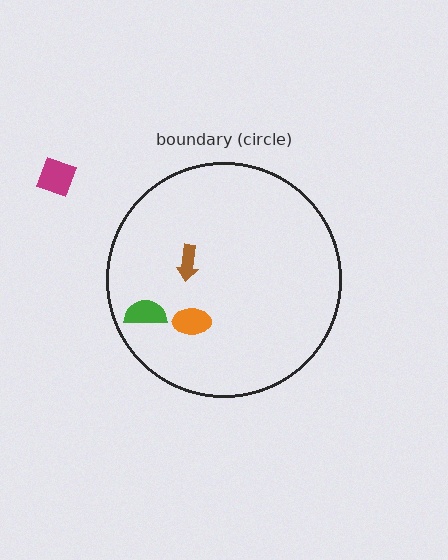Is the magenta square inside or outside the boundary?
Outside.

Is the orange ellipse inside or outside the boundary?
Inside.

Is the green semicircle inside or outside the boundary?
Inside.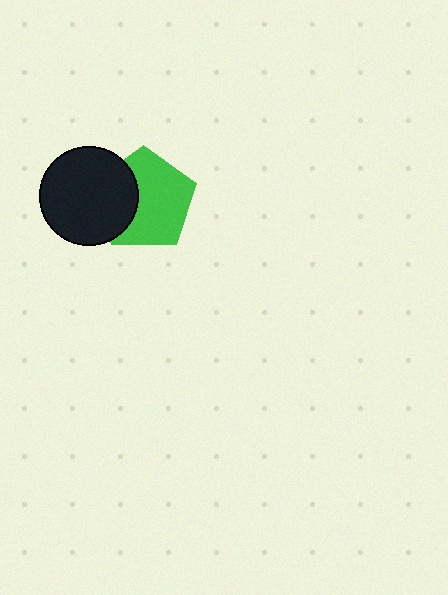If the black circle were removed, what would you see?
You would see the complete green pentagon.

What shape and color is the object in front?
The object in front is a black circle.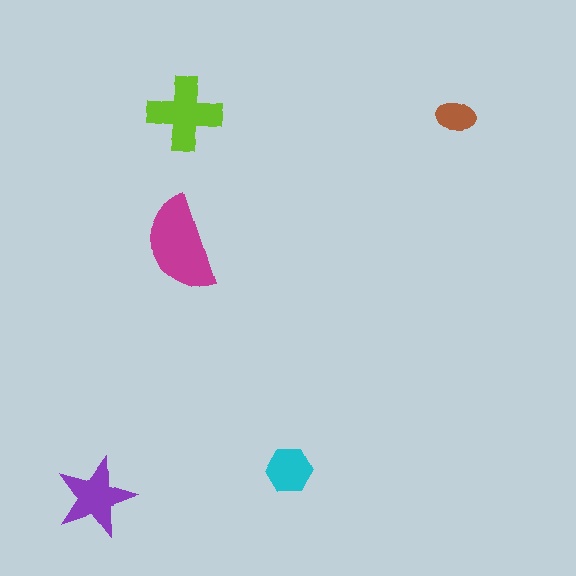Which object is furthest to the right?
The brown ellipse is rightmost.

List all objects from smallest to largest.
The brown ellipse, the cyan hexagon, the purple star, the lime cross, the magenta semicircle.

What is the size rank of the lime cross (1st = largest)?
2nd.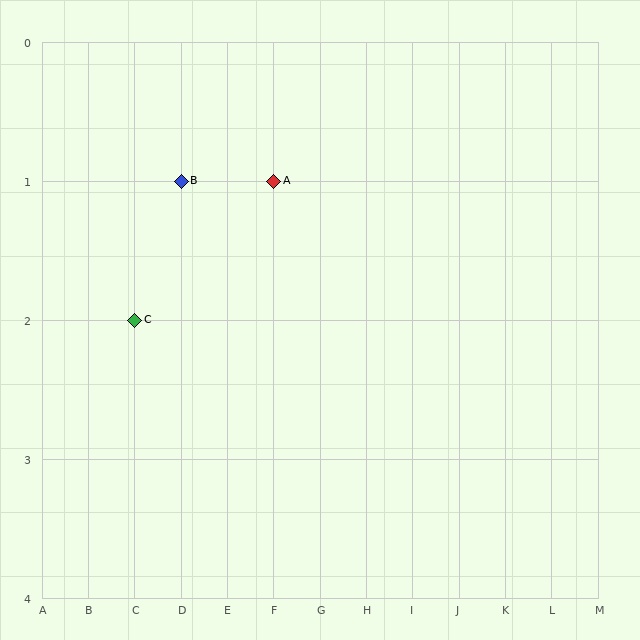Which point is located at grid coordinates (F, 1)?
Point A is at (F, 1).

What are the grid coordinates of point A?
Point A is at grid coordinates (F, 1).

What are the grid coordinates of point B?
Point B is at grid coordinates (D, 1).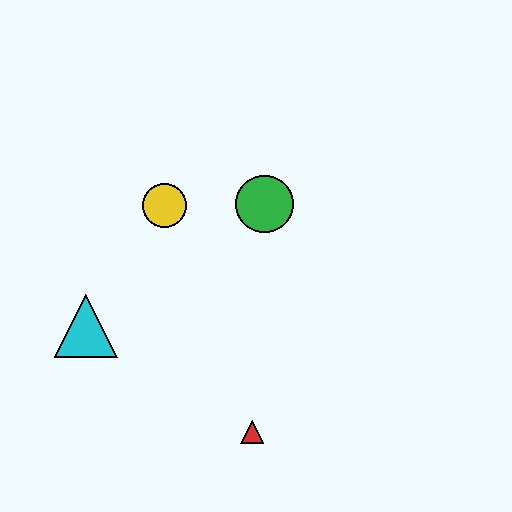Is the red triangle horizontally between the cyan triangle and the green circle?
Yes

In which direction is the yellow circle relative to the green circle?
The yellow circle is to the left of the green circle.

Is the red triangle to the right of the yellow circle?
Yes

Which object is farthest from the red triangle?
The yellow circle is farthest from the red triangle.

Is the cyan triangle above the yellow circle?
No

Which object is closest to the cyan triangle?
The yellow circle is closest to the cyan triangle.